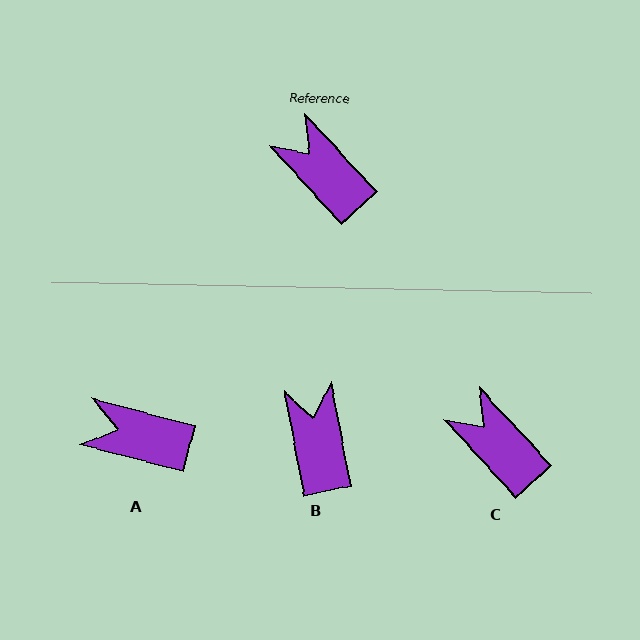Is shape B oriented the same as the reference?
No, it is off by about 31 degrees.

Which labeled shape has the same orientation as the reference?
C.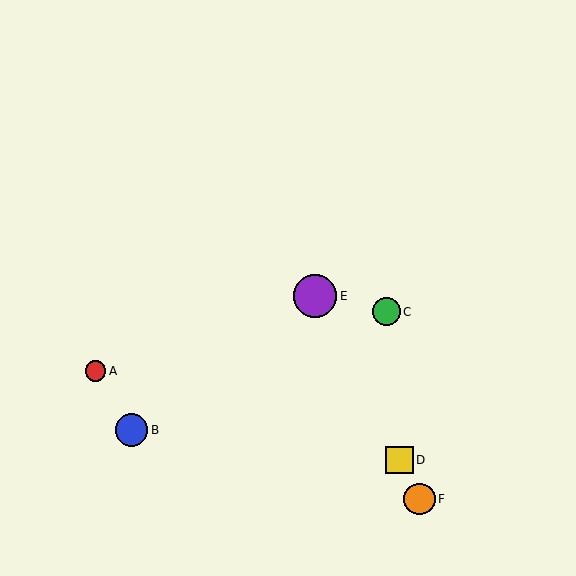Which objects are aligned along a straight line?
Objects D, E, F are aligned along a straight line.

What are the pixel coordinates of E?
Object E is at (315, 296).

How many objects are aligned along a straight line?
3 objects (D, E, F) are aligned along a straight line.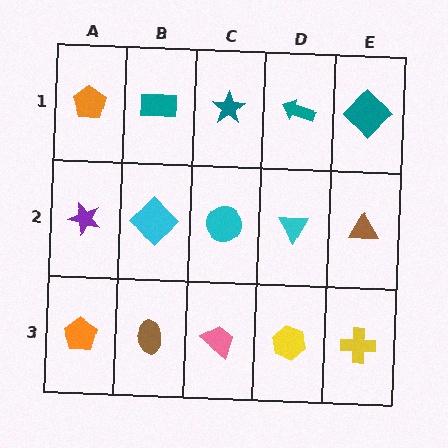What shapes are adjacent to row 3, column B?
A cyan diamond (row 2, column B), an orange pentagon (row 3, column A), a pink trapezoid (row 3, column C).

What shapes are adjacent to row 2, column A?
An orange pentagon (row 1, column A), an orange pentagon (row 3, column A), a cyan diamond (row 2, column B).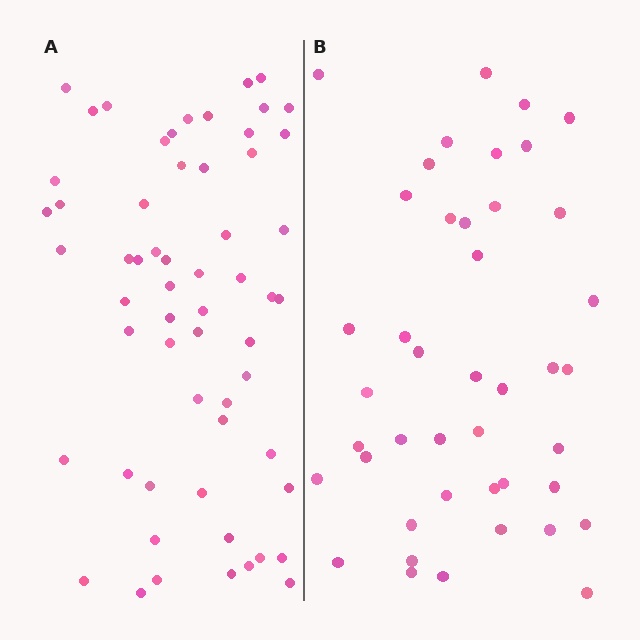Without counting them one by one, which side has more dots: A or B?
Region A (the left region) has more dots.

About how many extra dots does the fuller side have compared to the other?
Region A has approximately 15 more dots than region B.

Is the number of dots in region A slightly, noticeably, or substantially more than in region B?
Region A has noticeably more, but not dramatically so. The ratio is roughly 1.4 to 1.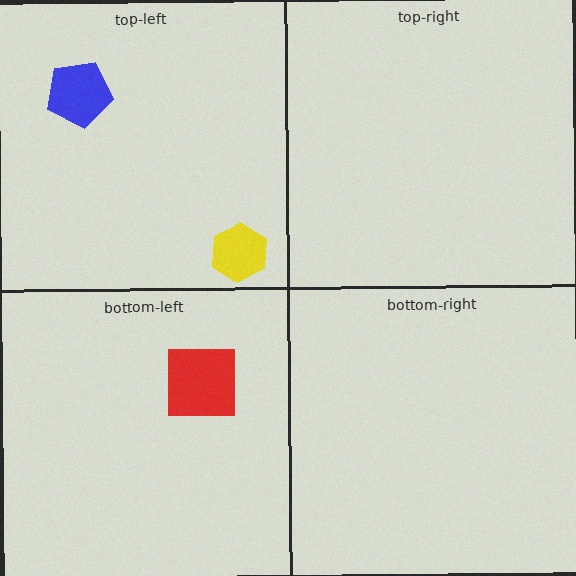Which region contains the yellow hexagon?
The top-left region.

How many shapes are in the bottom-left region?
1.